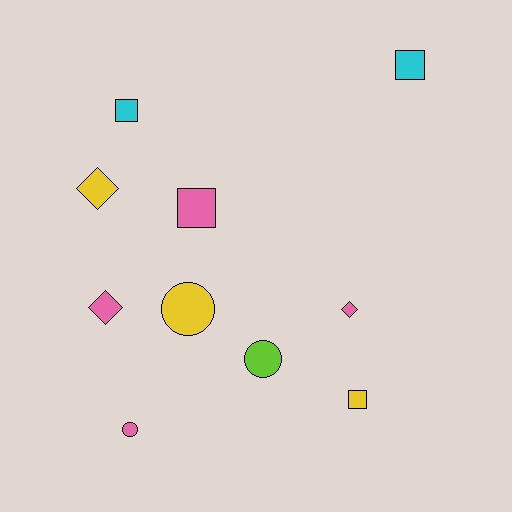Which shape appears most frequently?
Square, with 4 objects.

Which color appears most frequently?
Pink, with 4 objects.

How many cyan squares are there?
There are 2 cyan squares.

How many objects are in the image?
There are 10 objects.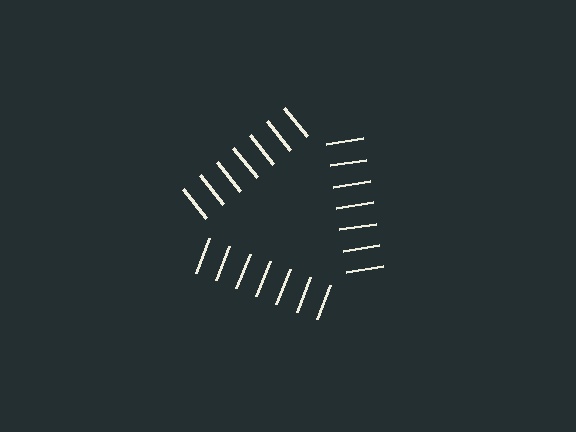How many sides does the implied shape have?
3 sides — the line-ends trace a triangle.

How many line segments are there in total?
21 — 7 along each of the 3 edges.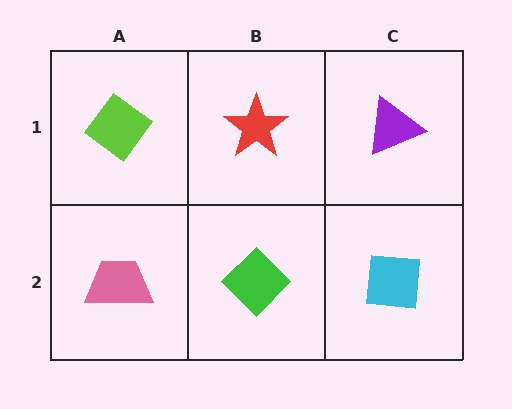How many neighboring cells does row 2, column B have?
3.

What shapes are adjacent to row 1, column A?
A pink trapezoid (row 2, column A), a red star (row 1, column B).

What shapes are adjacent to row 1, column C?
A cyan square (row 2, column C), a red star (row 1, column B).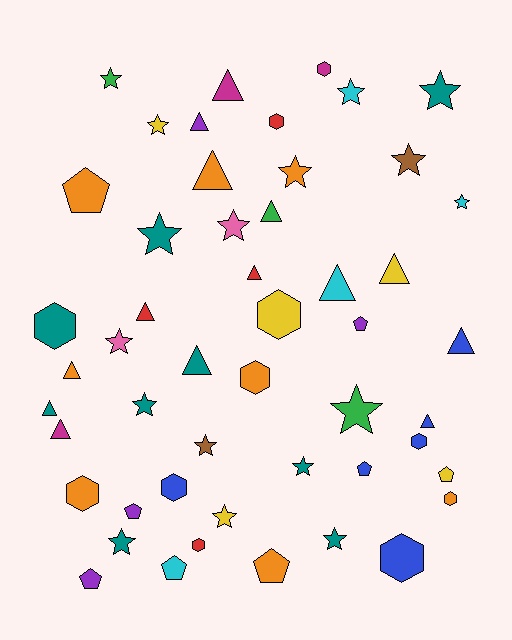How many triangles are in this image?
There are 14 triangles.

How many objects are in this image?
There are 50 objects.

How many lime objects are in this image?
There are no lime objects.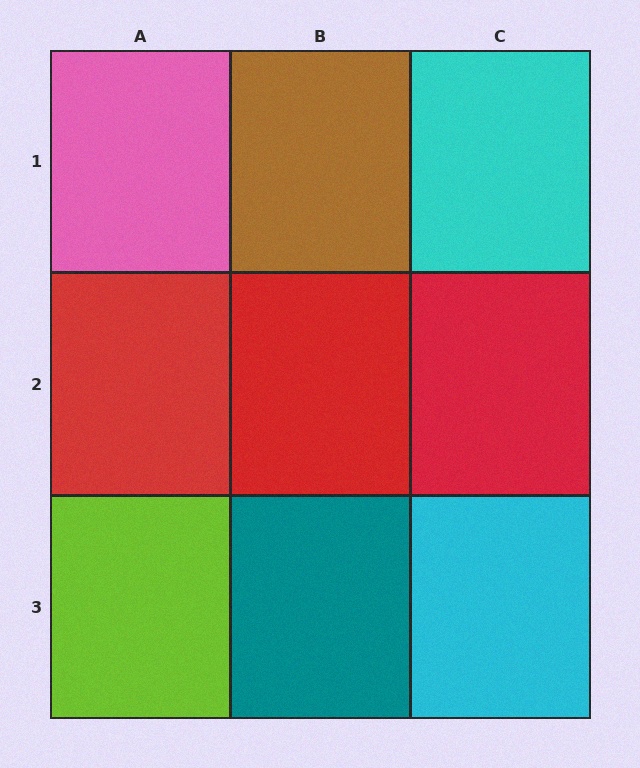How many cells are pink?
1 cell is pink.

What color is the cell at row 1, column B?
Brown.